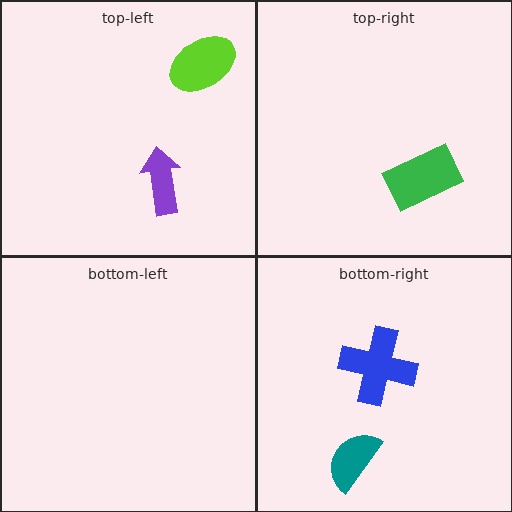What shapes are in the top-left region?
The lime ellipse, the purple arrow.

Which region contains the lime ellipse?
The top-left region.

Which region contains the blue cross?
The bottom-right region.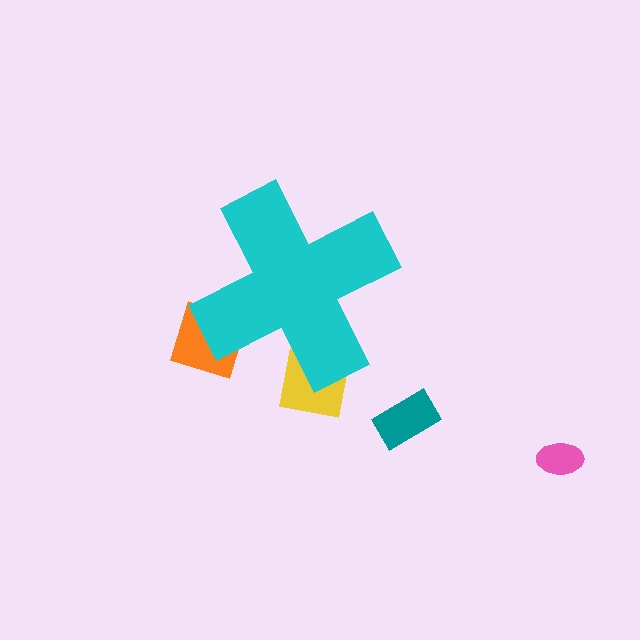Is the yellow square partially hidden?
Yes, the yellow square is partially hidden behind the cyan cross.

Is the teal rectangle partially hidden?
No, the teal rectangle is fully visible.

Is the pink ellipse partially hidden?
No, the pink ellipse is fully visible.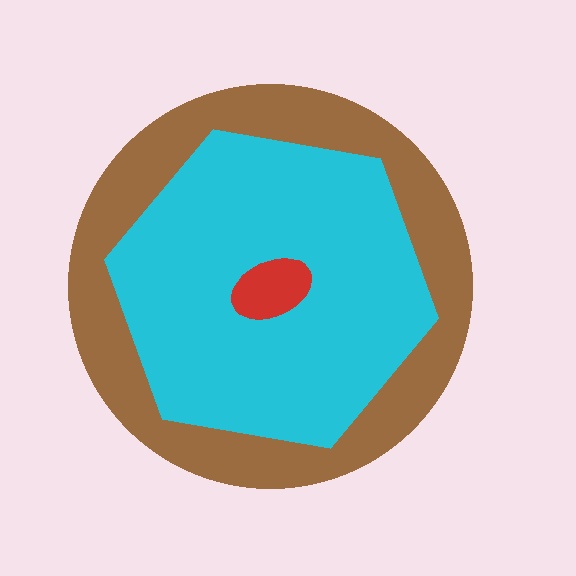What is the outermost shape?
The brown circle.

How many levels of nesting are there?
3.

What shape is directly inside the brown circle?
The cyan hexagon.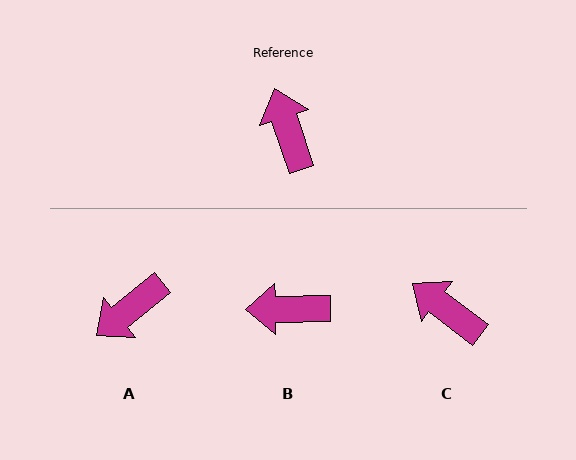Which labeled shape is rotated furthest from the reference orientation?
A, about 110 degrees away.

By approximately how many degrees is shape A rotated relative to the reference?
Approximately 110 degrees counter-clockwise.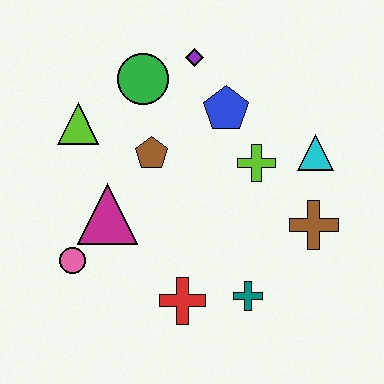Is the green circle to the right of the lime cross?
No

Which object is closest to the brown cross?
The cyan triangle is closest to the brown cross.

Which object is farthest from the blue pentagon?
The pink circle is farthest from the blue pentagon.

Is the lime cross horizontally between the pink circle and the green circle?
No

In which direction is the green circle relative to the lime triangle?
The green circle is to the right of the lime triangle.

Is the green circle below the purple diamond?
Yes